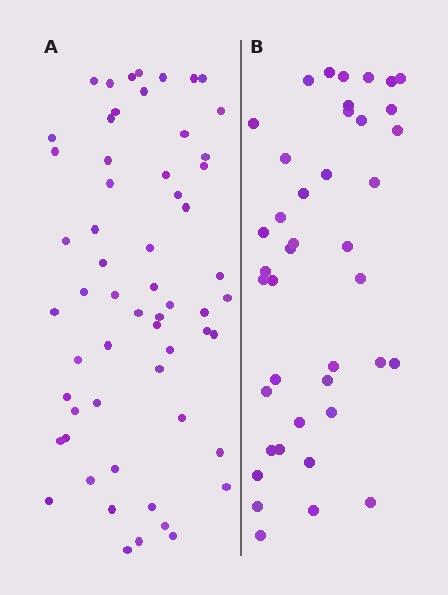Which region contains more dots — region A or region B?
Region A (the left region) has more dots.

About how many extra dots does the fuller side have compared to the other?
Region A has approximately 20 more dots than region B.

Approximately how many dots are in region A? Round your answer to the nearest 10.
About 60 dots. (The exact count is 59, which rounds to 60.)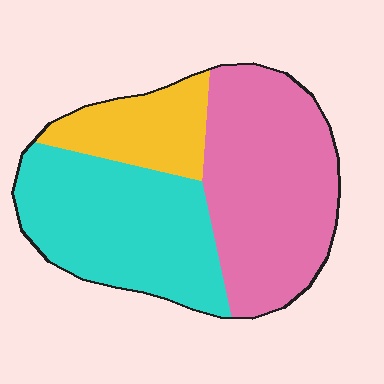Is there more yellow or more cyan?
Cyan.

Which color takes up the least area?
Yellow, at roughly 15%.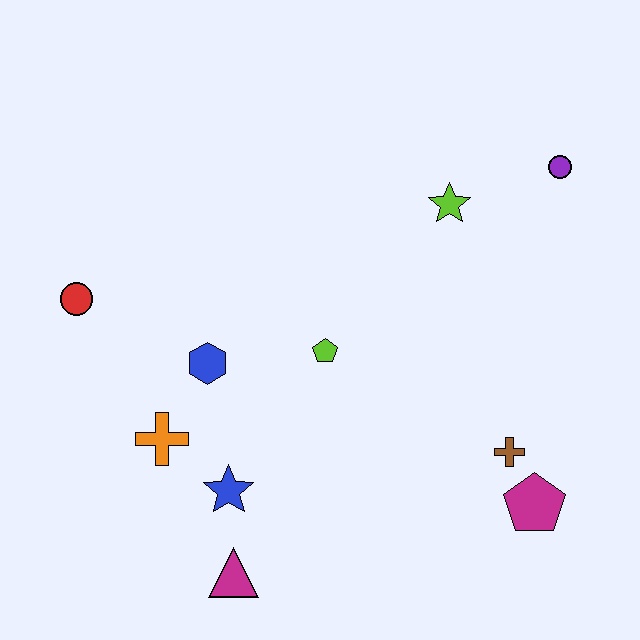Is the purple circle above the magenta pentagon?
Yes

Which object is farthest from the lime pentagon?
The purple circle is farthest from the lime pentagon.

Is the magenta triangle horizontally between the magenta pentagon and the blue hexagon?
Yes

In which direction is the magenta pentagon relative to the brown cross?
The magenta pentagon is below the brown cross.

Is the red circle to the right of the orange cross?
No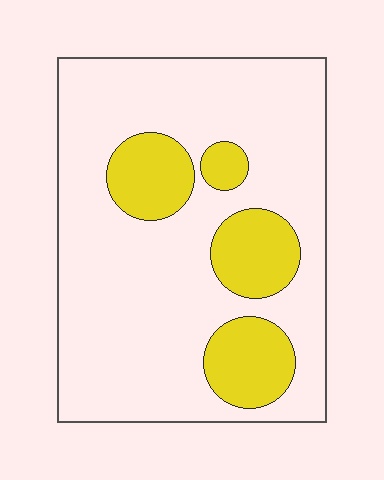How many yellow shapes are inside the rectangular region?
4.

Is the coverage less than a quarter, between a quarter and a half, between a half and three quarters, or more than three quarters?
Less than a quarter.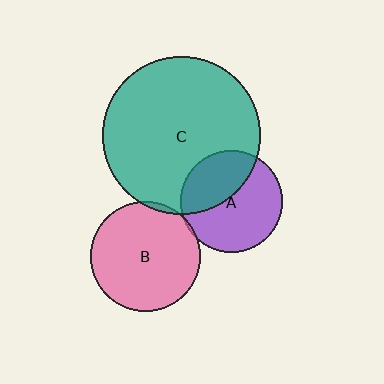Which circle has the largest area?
Circle C (teal).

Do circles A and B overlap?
Yes.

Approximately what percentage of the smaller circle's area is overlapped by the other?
Approximately 5%.